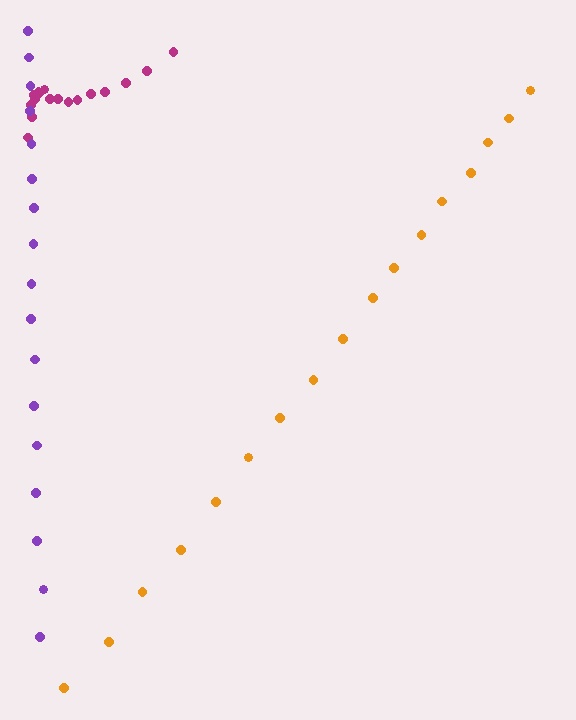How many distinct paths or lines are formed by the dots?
There are 3 distinct paths.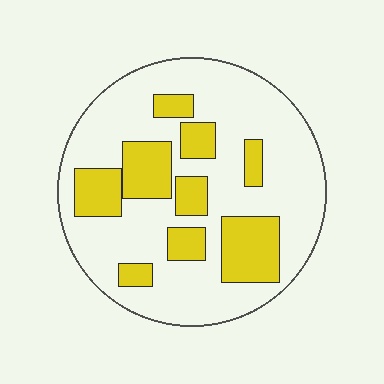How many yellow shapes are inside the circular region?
9.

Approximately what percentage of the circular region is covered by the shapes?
Approximately 30%.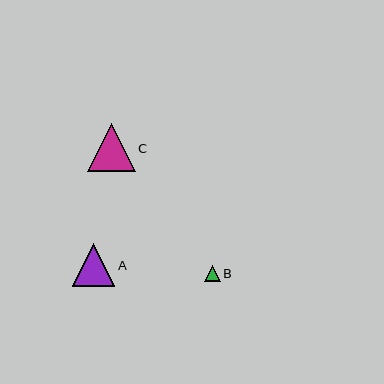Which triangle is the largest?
Triangle C is the largest with a size of approximately 48 pixels.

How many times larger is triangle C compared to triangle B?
Triangle C is approximately 3.0 times the size of triangle B.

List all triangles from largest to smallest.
From largest to smallest: C, A, B.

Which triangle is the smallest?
Triangle B is the smallest with a size of approximately 16 pixels.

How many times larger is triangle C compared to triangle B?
Triangle C is approximately 3.0 times the size of triangle B.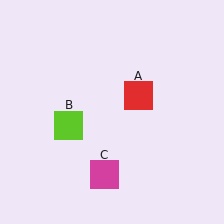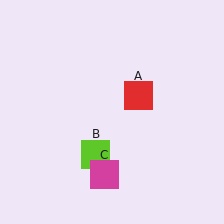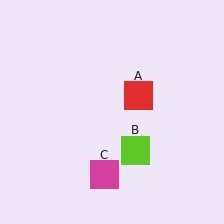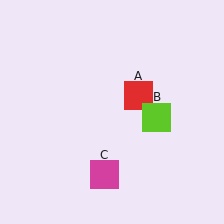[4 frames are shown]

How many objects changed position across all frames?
1 object changed position: lime square (object B).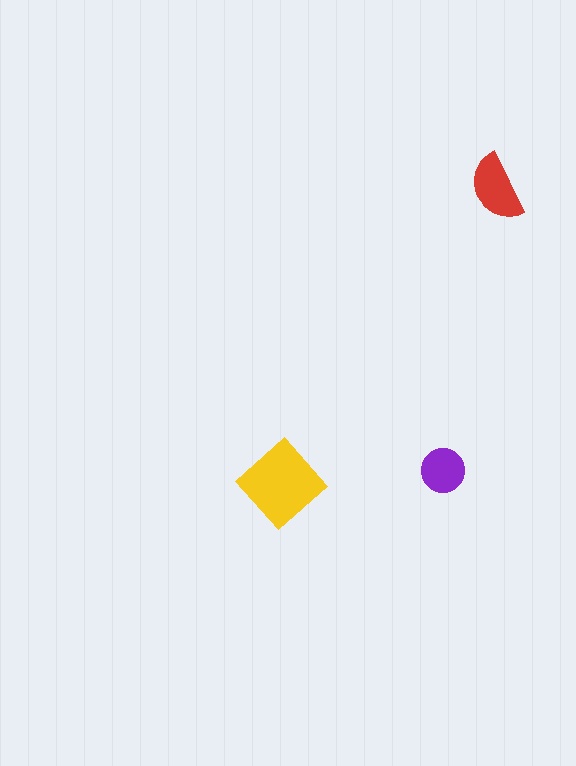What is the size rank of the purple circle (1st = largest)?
3rd.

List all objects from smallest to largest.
The purple circle, the red semicircle, the yellow diamond.